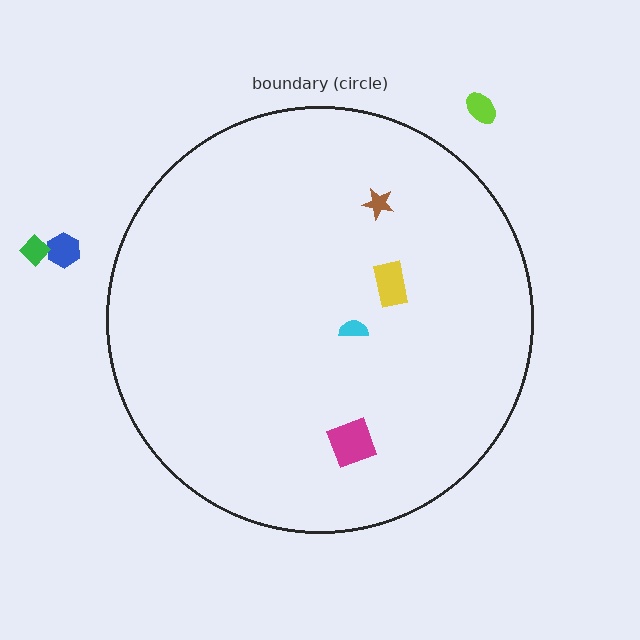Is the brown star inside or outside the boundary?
Inside.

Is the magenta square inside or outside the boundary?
Inside.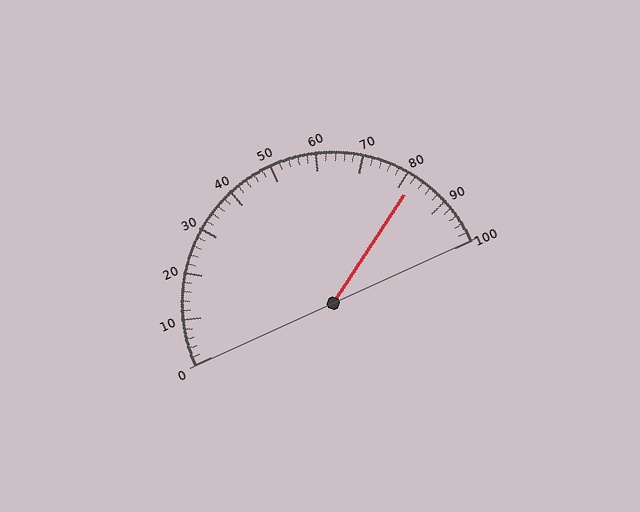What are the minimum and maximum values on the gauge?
The gauge ranges from 0 to 100.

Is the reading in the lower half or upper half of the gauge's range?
The reading is in the upper half of the range (0 to 100).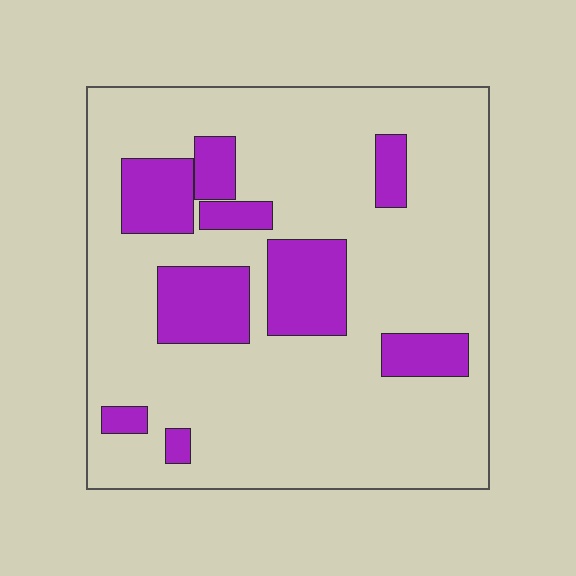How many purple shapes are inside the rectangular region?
9.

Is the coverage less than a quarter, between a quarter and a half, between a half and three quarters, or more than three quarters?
Less than a quarter.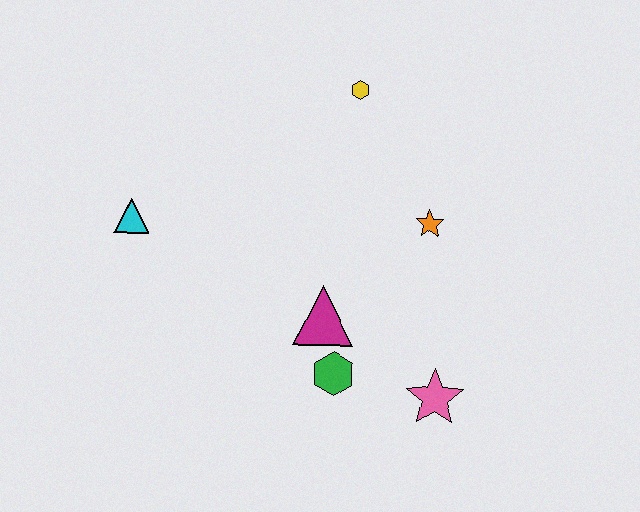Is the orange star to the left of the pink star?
Yes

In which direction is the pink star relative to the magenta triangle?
The pink star is to the right of the magenta triangle.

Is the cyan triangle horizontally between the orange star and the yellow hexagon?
No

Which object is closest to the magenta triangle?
The green hexagon is closest to the magenta triangle.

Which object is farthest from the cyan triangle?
The pink star is farthest from the cyan triangle.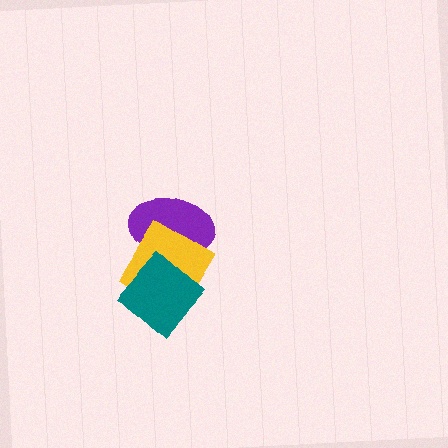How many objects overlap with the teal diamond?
2 objects overlap with the teal diamond.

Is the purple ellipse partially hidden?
Yes, it is partially covered by another shape.